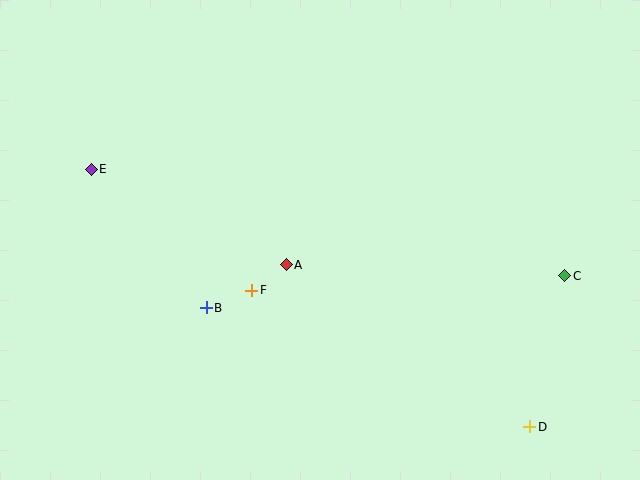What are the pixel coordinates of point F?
Point F is at (252, 290).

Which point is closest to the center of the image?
Point A at (286, 265) is closest to the center.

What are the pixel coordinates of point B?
Point B is at (206, 308).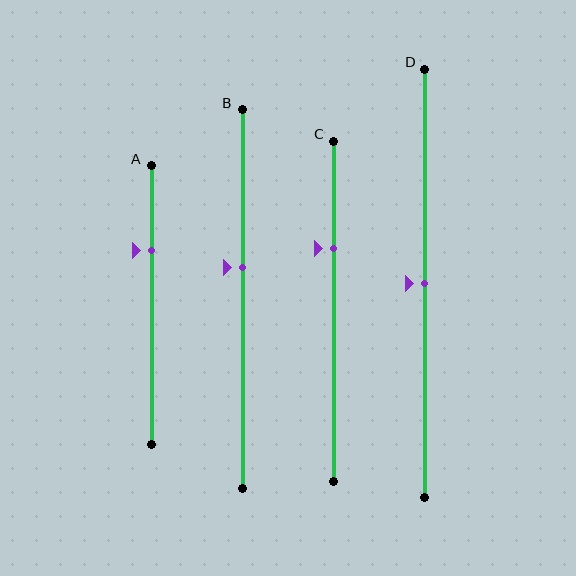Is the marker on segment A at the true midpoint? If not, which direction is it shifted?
No, the marker on segment A is shifted upward by about 20% of the segment length.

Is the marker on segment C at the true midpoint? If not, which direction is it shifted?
No, the marker on segment C is shifted upward by about 18% of the segment length.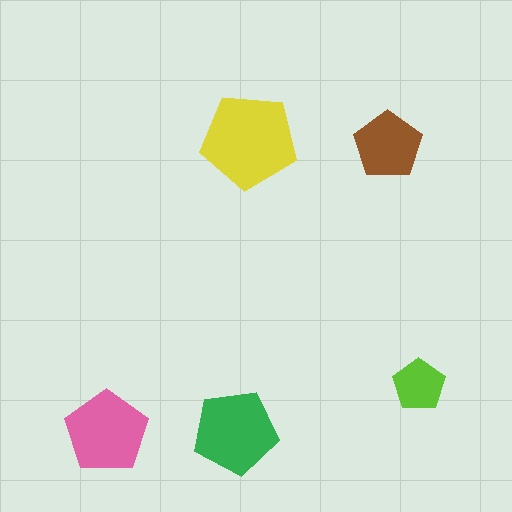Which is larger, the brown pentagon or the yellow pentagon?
The yellow one.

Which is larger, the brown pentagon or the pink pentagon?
The pink one.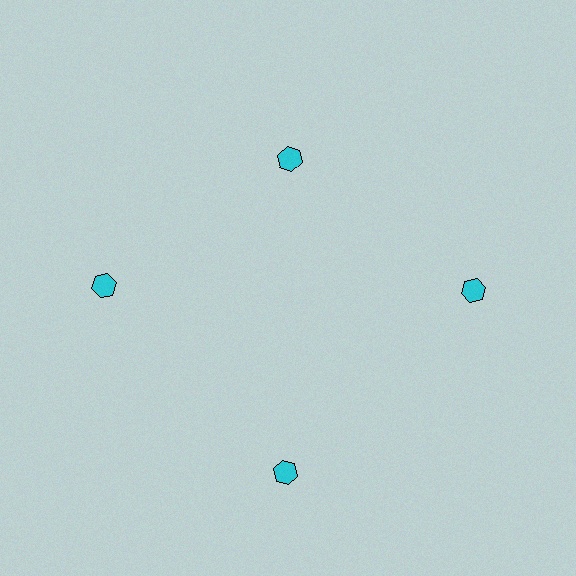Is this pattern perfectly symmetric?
No. The 4 cyan hexagons are arranged in a ring, but one element near the 12 o'clock position is pulled inward toward the center, breaking the 4-fold rotational symmetry.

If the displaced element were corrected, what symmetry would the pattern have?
It would have 4-fold rotational symmetry — the pattern would map onto itself every 90 degrees.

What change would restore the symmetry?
The symmetry would be restored by moving it outward, back onto the ring so that all 4 hexagons sit at equal angles and equal distance from the center.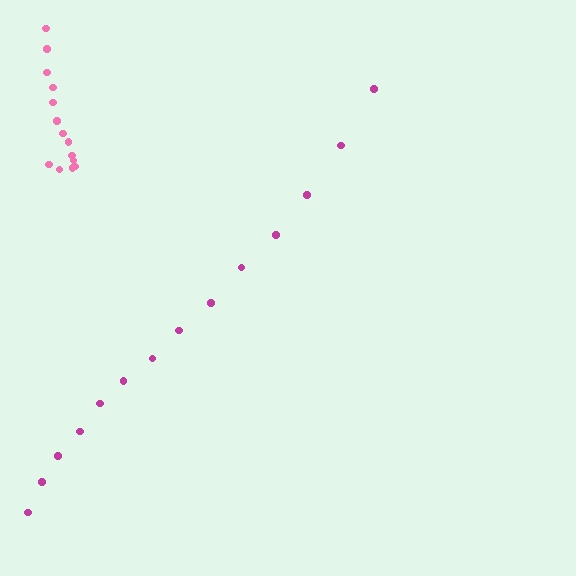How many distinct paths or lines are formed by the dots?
There are 2 distinct paths.